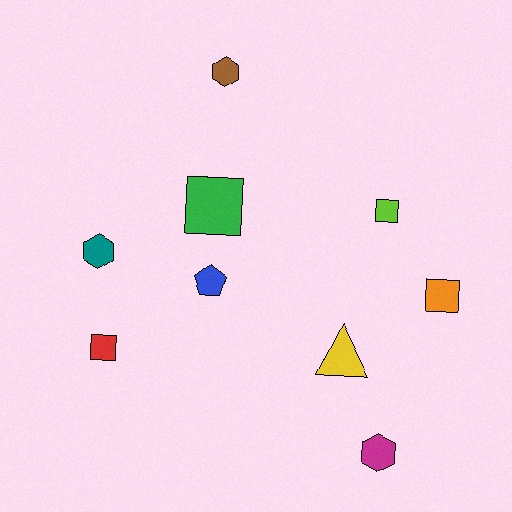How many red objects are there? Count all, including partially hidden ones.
There is 1 red object.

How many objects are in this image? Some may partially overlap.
There are 9 objects.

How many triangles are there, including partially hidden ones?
There is 1 triangle.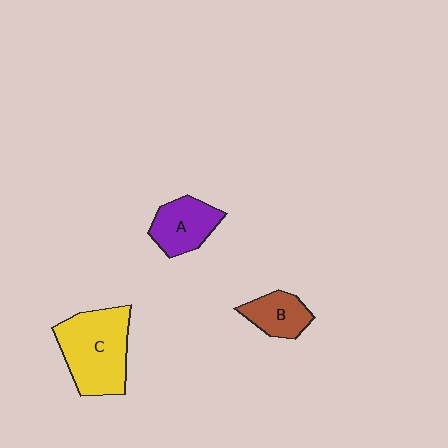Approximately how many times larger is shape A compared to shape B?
Approximately 1.3 times.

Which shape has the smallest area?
Shape B (brown).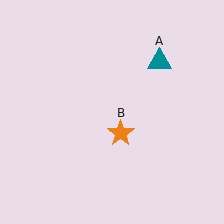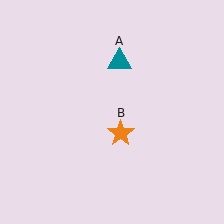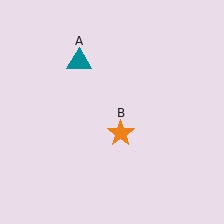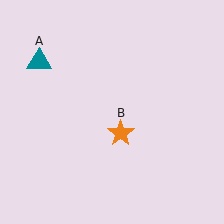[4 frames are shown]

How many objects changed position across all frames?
1 object changed position: teal triangle (object A).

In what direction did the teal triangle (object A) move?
The teal triangle (object A) moved left.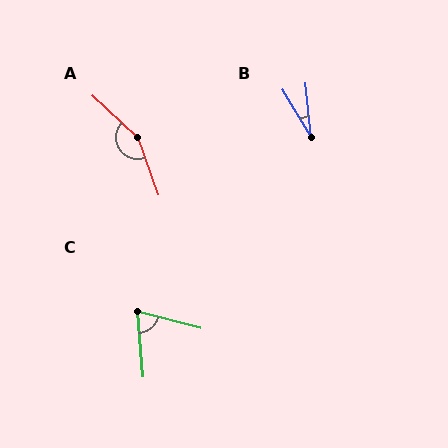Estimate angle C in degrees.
Approximately 71 degrees.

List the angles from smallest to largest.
B (26°), C (71°), A (152°).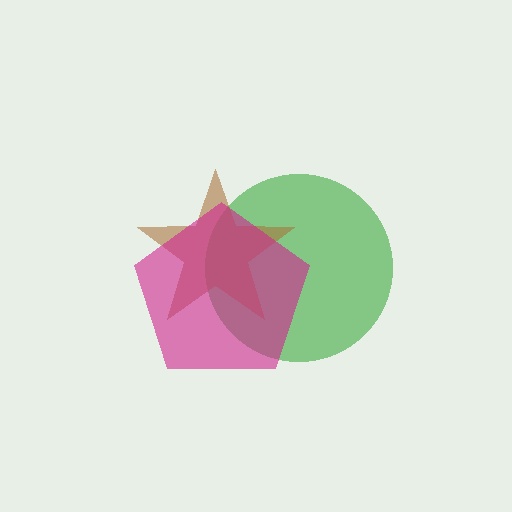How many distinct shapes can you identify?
There are 3 distinct shapes: a green circle, a brown star, a magenta pentagon.